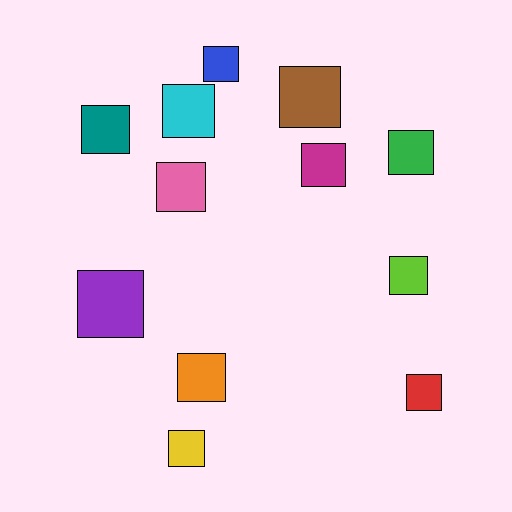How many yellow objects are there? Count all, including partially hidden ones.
There is 1 yellow object.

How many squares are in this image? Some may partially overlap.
There are 12 squares.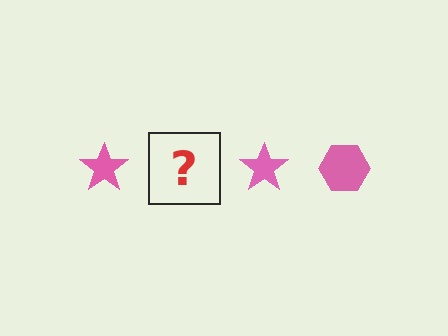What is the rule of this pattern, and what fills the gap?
The rule is that the pattern cycles through star, hexagon shapes in pink. The gap should be filled with a pink hexagon.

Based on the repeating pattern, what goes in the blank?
The blank should be a pink hexagon.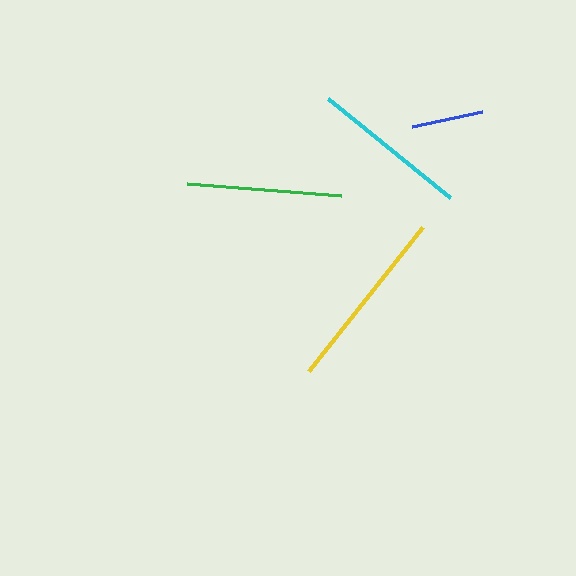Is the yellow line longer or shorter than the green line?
The yellow line is longer than the green line.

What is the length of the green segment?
The green segment is approximately 155 pixels long.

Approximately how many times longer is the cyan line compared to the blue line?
The cyan line is approximately 2.2 times the length of the blue line.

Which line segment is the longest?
The yellow line is the longest at approximately 184 pixels.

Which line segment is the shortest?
The blue line is the shortest at approximately 72 pixels.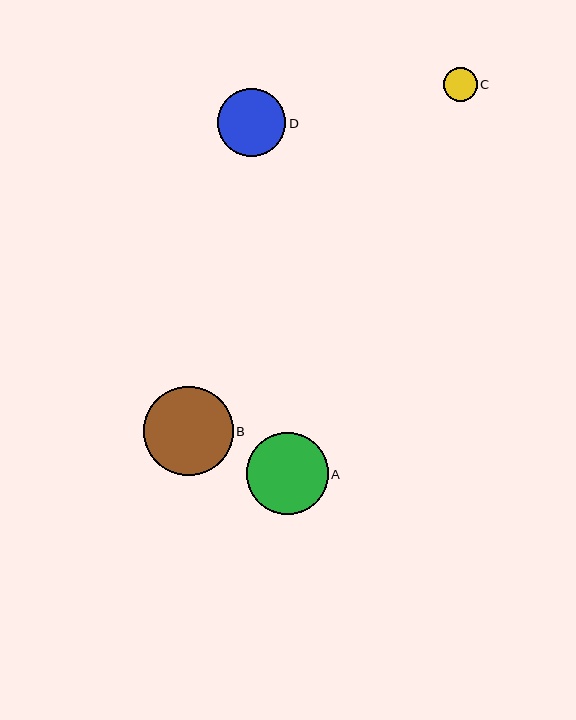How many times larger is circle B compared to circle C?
Circle B is approximately 2.6 times the size of circle C.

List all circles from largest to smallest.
From largest to smallest: B, A, D, C.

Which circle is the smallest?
Circle C is the smallest with a size of approximately 34 pixels.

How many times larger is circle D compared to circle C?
Circle D is approximately 2.0 times the size of circle C.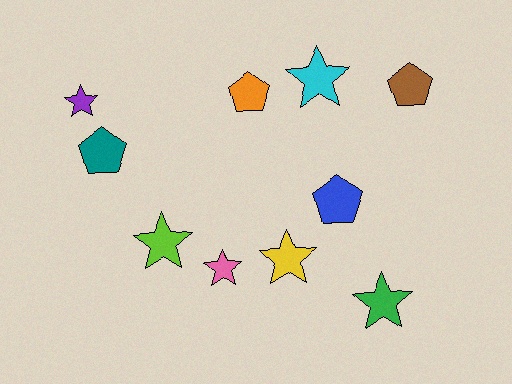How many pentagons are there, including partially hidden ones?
There are 4 pentagons.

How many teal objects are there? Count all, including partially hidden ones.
There is 1 teal object.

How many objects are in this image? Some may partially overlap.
There are 10 objects.